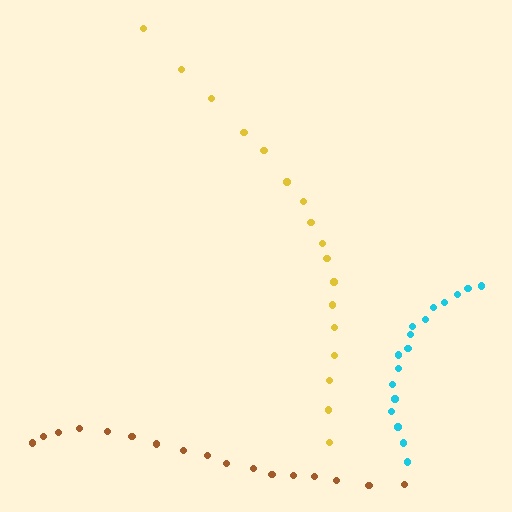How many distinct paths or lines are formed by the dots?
There are 3 distinct paths.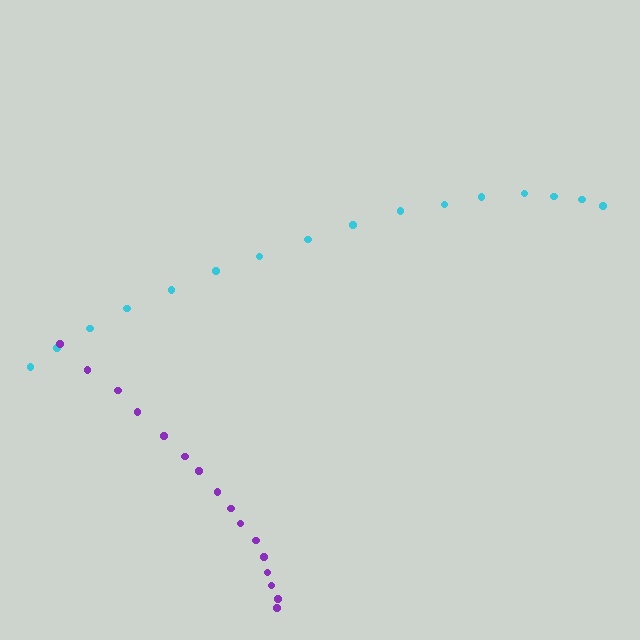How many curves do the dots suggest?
There are 2 distinct paths.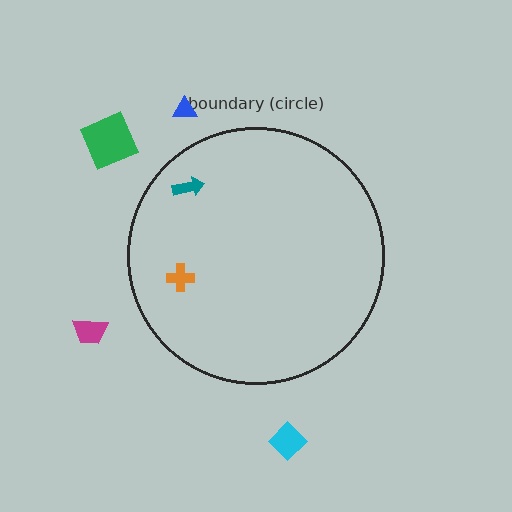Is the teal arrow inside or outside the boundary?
Inside.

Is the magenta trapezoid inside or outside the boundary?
Outside.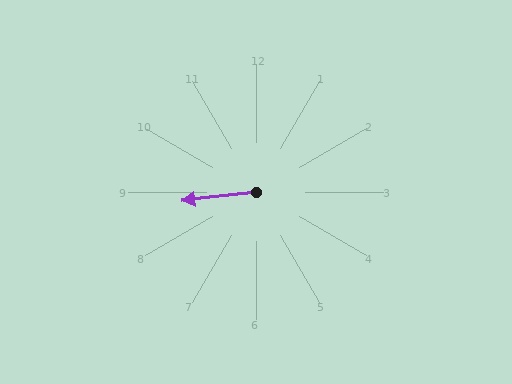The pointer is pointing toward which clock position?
Roughly 9 o'clock.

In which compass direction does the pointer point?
West.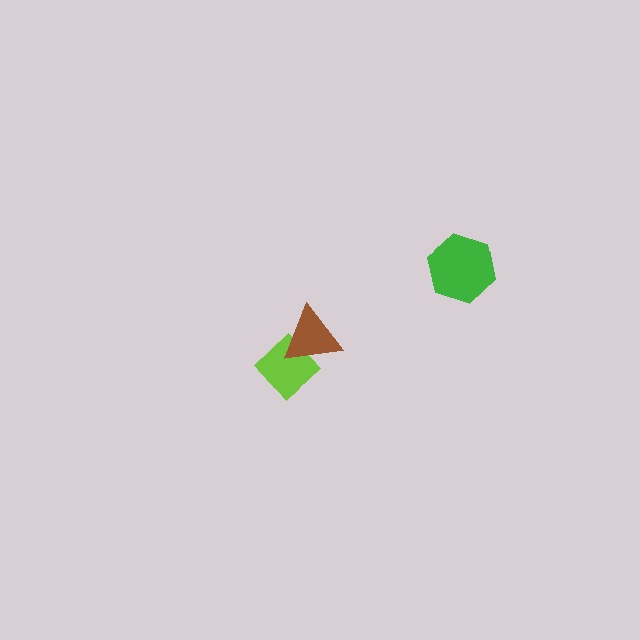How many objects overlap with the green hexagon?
0 objects overlap with the green hexagon.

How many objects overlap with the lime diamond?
1 object overlaps with the lime diamond.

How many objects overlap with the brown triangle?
1 object overlaps with the brown triangle.